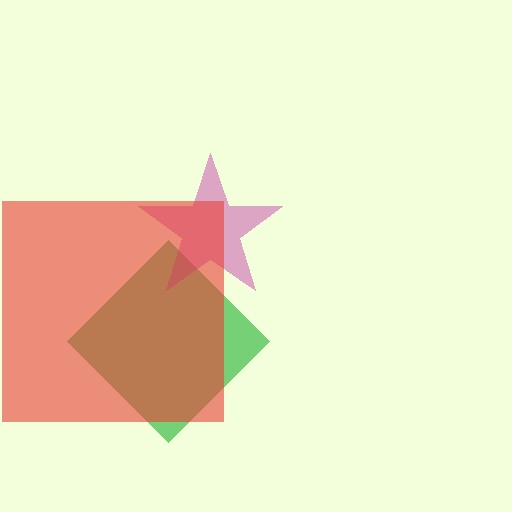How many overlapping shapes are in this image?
There are 3 overlapping shapes in the image.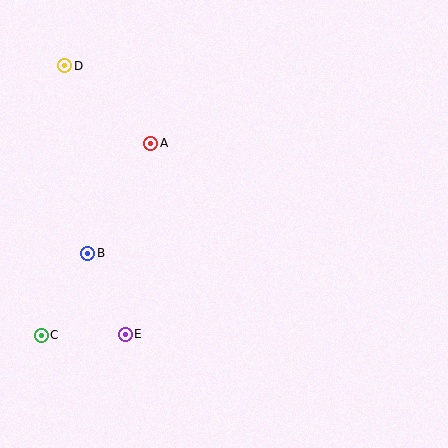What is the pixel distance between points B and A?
The distance between B and A is 127 pixels.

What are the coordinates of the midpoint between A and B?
The midpoint between A and B is at (119, 198).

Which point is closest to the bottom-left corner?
Point C is closest to the bottom-left corner.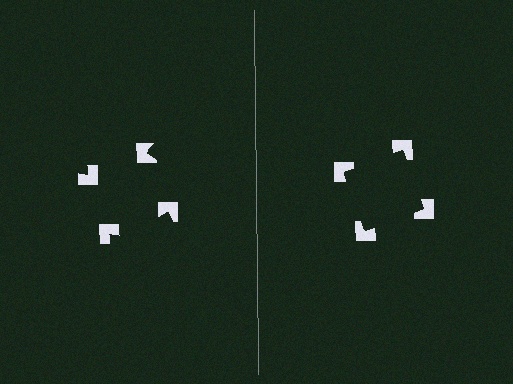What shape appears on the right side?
An illusory square.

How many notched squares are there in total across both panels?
8 — 4 on each side.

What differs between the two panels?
The notched squares are positioned identically on both sides; only the wedge orientations differ. On the right they align to a square; on the left they are misaligned.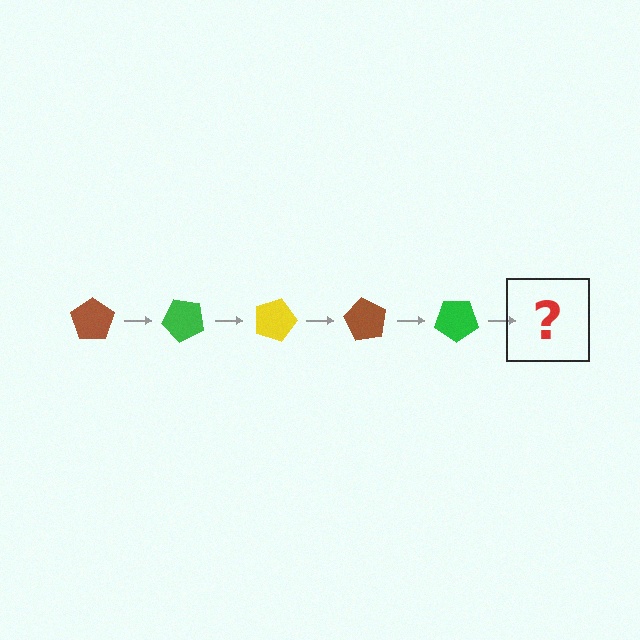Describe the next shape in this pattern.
It should be a yellow pentagon, rotated 225 degrees from the start.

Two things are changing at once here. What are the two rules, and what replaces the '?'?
The two rules are that it rotates 45 degrees each step and the color cycles through brown, green, and yellow. The '?' should be a yellow pentagon, rotated 225 degrees from the start.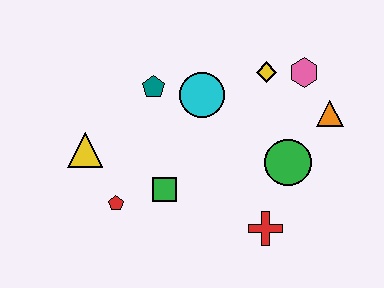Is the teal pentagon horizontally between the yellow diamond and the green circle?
No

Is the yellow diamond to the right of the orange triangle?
No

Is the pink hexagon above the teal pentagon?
Yes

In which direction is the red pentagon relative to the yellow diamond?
The red pentagon is to the left of the yellow diamond.